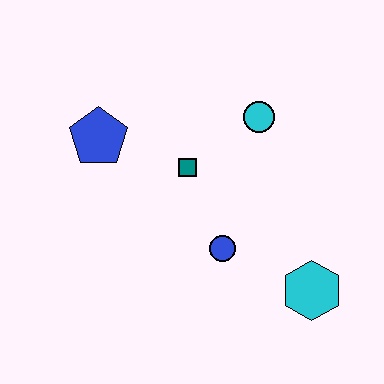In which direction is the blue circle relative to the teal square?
The blue circle is below the teal square.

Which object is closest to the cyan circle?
The teal square is closest to the cyan circle.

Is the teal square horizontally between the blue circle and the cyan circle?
No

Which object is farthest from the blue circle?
The blue pentagon is farthest from the blue circle.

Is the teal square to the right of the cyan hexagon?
No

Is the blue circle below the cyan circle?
Yes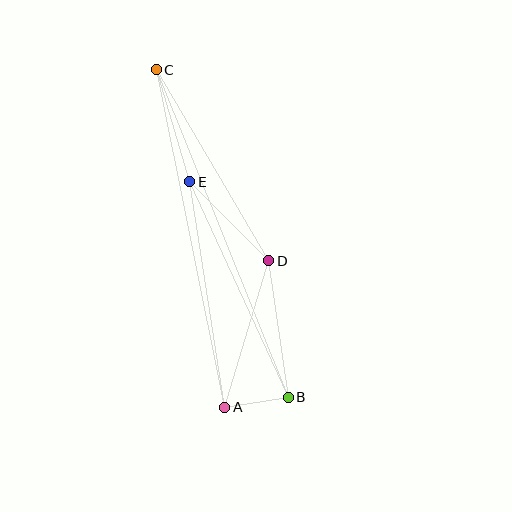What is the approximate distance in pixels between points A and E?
The distance between A and E is approximately 228 pixels.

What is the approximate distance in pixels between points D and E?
The distance between D and E is approximately 112 pixels.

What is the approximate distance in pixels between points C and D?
The distance between C and D is approximately 222 pixels.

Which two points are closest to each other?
Points A and B are closest to each other.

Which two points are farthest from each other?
Points B and C are farthest from each other.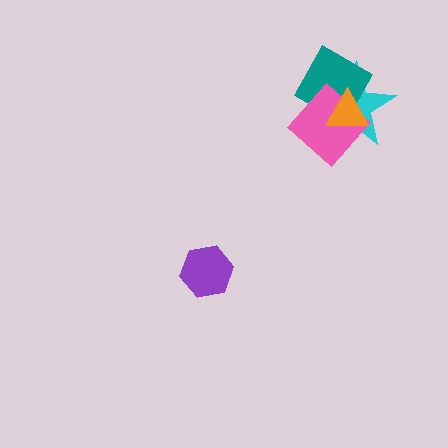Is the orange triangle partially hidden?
No, no other shape covers it.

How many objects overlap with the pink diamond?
3 objects overlap with the pink diamond.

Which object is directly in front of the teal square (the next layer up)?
The pink diamond is directly in front of the teal square.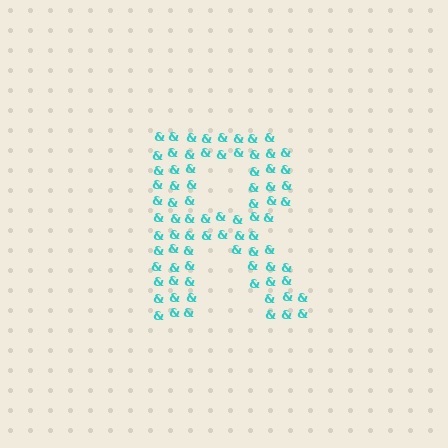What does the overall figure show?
The overall figure shows the letter R.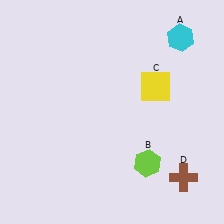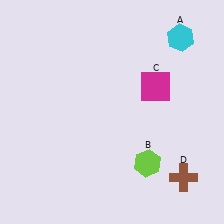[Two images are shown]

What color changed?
The square (C) changed from yellow in Image 1 to magenta in Image 2.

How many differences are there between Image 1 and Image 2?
There is 1 difference between the two images.